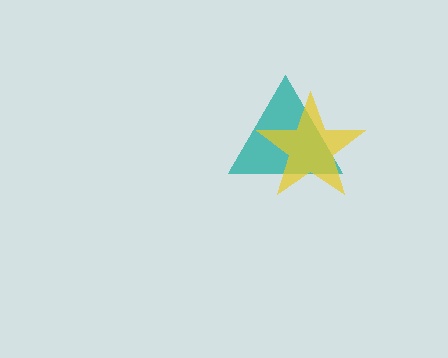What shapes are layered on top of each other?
The layered shapes are: a teal triangle, a yellow star.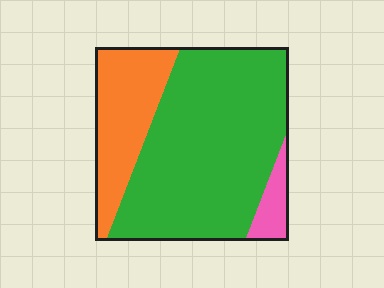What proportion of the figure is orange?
Orange covers roughly 25% of the figure.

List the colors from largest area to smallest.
From largest to smallest: green, orange, pink.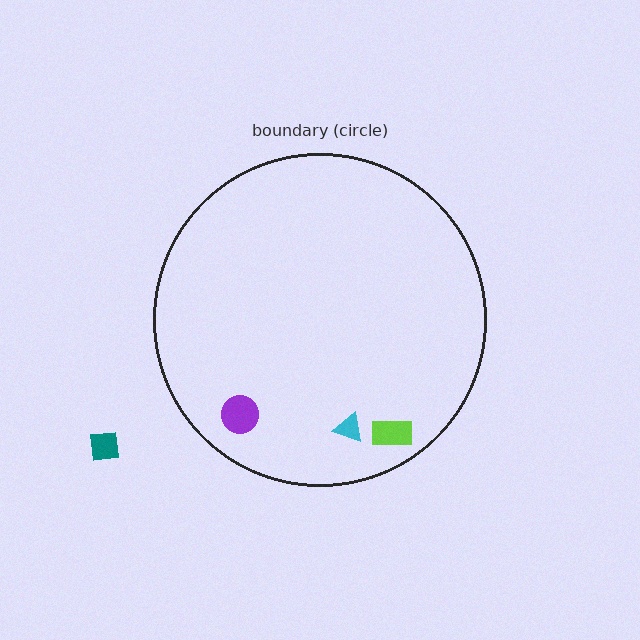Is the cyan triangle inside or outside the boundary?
Inside.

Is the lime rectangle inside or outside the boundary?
Inside.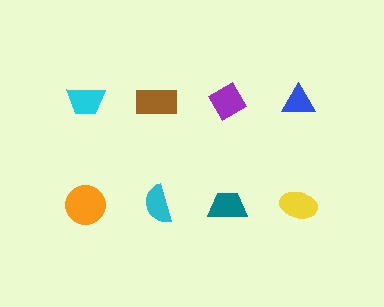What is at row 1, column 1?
A cyan trapezoid.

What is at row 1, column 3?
A purple diamond.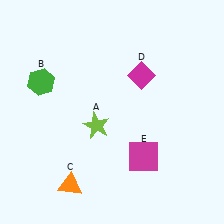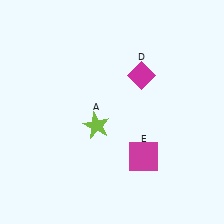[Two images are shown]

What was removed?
The green hexagon (B), the orange triangle (C) were removed in Image 2.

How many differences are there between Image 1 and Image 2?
There are 2 differences between the two images.